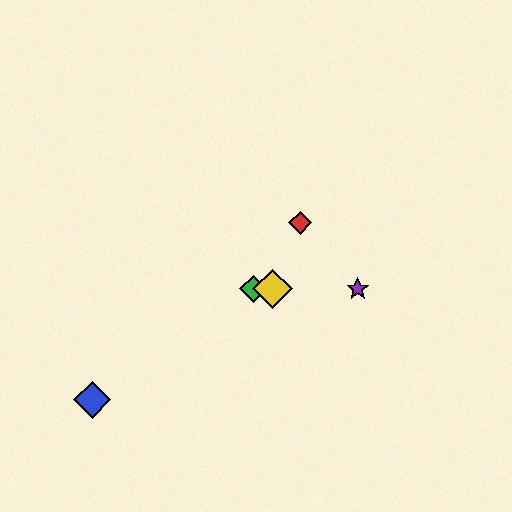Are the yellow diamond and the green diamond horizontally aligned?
Yes, both are at y≈289.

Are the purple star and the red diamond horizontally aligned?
No, the purple star is at y≈289 and the red diamond is at y≈223.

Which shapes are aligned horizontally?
The green diamond, the yellow diamond, the purple star are aligned horizontally.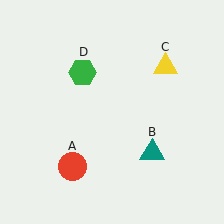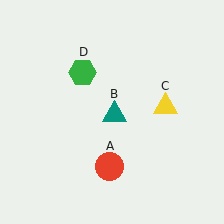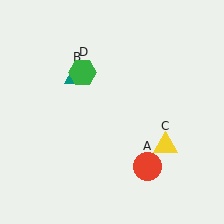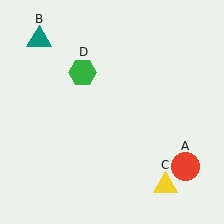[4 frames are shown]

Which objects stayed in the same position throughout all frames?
Green hexagon (object D) remained stationary.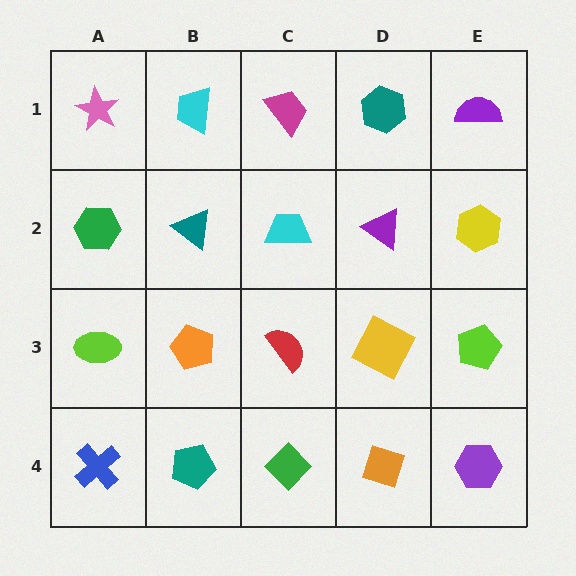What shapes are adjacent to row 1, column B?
A teal triangle (row 2, column B), a pink star (row 1, column A), a magenta trapezoid (row 1, column C).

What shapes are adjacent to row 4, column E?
A lime pentagon (row 3, column E), an orange diamond (row 4, column D).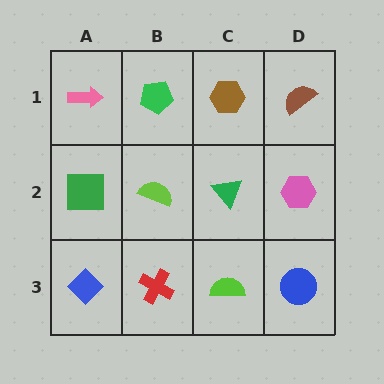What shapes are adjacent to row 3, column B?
A lime semicircle (row 2, column B), a blue diamond (row 3, column A), a lime semicircle (row 3, column C).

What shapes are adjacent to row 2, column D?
A brown semicircle (row 1, column D), a blue circle (row 3, column D), a green triangle (row 2, column C).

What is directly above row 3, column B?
A lime semicircle.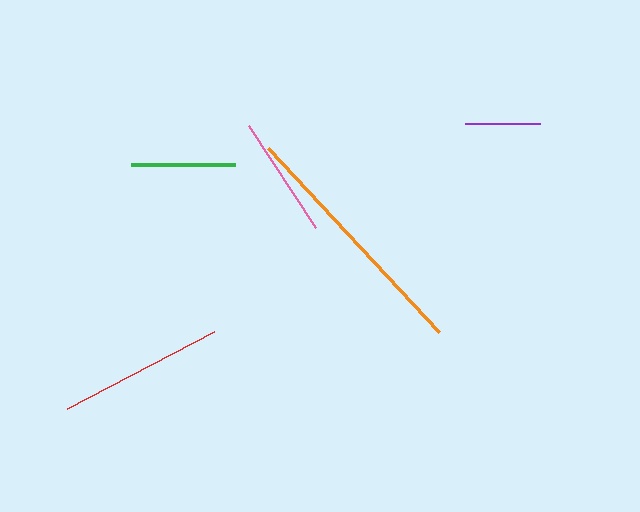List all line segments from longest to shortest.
From longest to shortest: orange, red, pink, green, purple.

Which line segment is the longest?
The orange line is the longest at approximately 252 pixels.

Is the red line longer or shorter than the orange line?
The orange line is longer than the red line.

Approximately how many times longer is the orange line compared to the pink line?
The orange line is approximately 2.1 times the length of the pink line.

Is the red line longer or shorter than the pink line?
The red line is longer than the pink line.